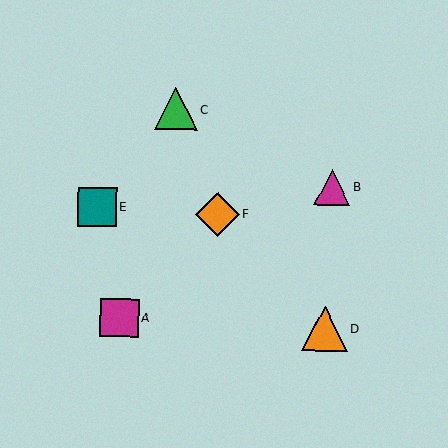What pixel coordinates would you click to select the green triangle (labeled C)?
Click at (176, 109) to select the green triangle C.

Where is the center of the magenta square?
The center of the magenta square is at (119, 318).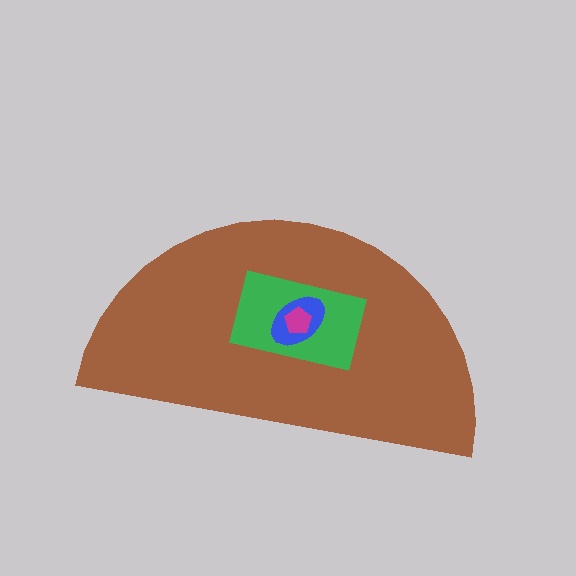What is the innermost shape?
The magenta pentagon.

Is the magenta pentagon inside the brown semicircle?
Yes.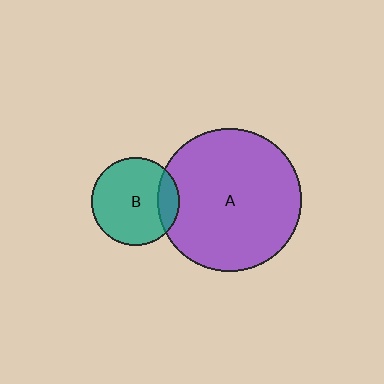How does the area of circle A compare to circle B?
Approximately 2.7 times.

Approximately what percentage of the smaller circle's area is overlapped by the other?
Approximately 15%.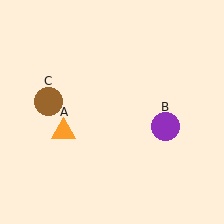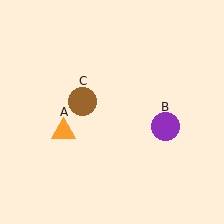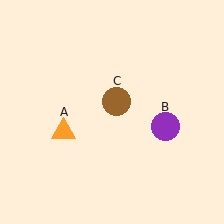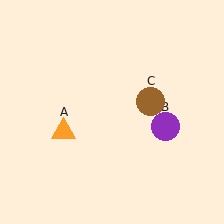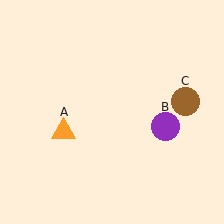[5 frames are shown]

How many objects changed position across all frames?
1 object changed position: brown circle (object C).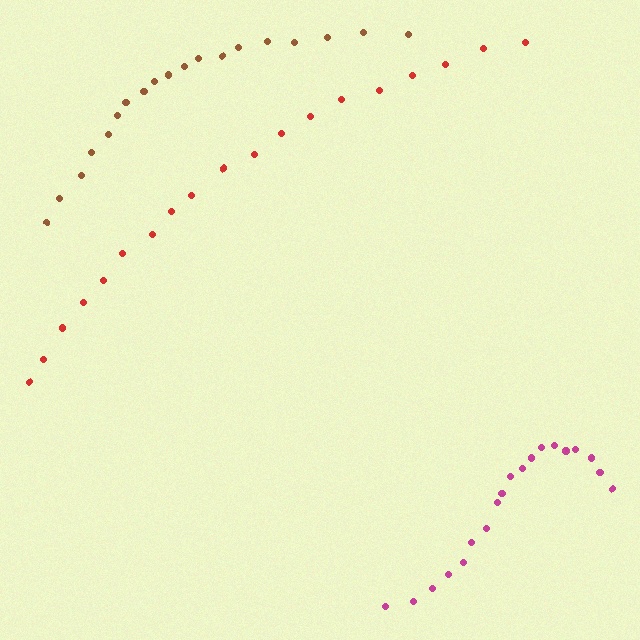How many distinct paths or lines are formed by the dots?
There are 3 distinct paths.